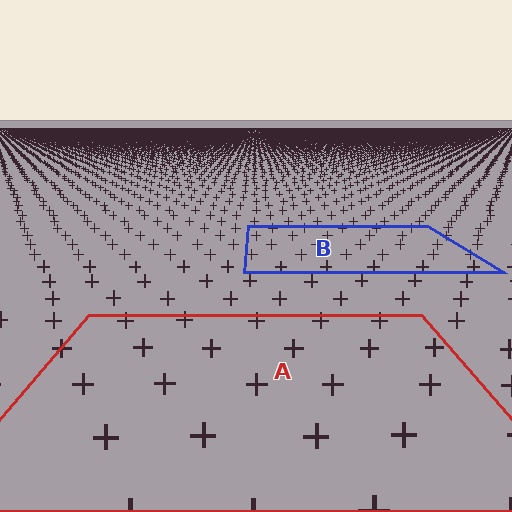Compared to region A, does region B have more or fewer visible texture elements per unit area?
Region B has more texture elements per unit area — they are packed more densely because it is farther away.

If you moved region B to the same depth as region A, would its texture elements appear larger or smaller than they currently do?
They would appear larger. At a closer depth, the same texture elements are projected at a bigger on-screen size.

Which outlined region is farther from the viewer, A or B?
Region B is farther from the viewer — the texture elements inside it appear smaller and more densely packed.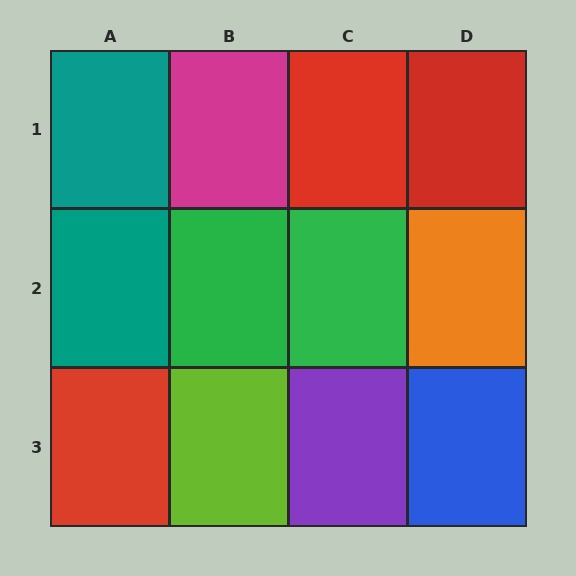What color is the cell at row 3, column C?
Purple.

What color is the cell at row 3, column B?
Lime.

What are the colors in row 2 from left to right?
Teal, green, green, orange.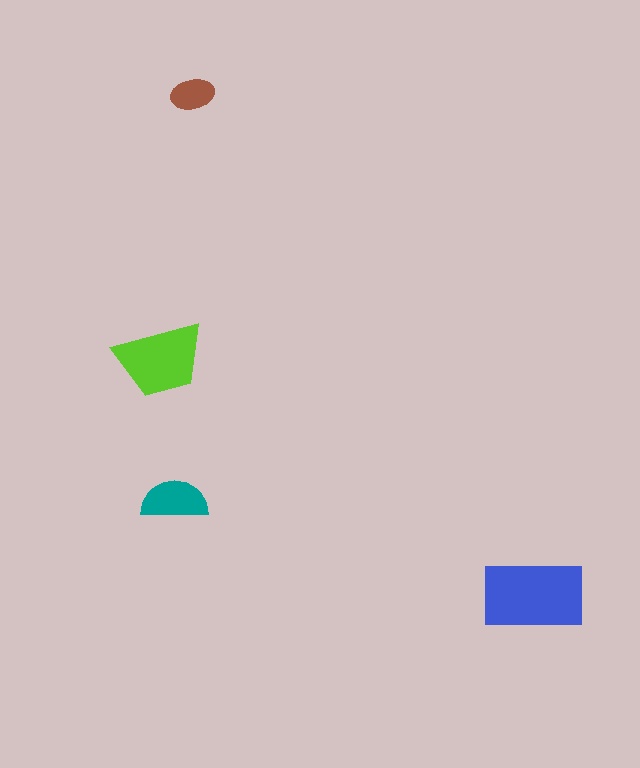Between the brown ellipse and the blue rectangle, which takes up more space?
The blue rectangle.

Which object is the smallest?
The brown ellipse.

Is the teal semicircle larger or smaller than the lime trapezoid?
Smaller.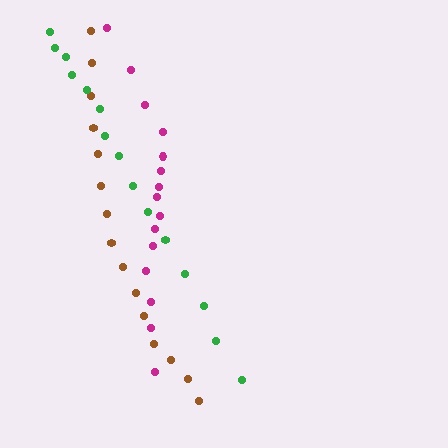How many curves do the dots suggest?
There are 3 distinct paths.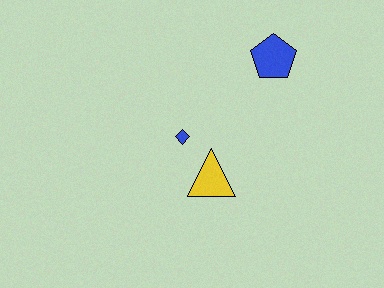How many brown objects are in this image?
There are no brown objects.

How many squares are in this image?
There are no squares.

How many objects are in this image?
There are 3 objects.